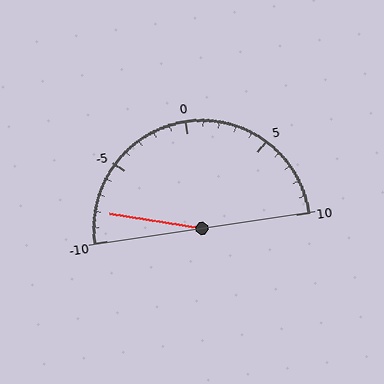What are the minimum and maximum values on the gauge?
The gauge ranges from -10 to 10.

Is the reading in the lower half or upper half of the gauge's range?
The reading is in the lower half of the range (-10 to 10).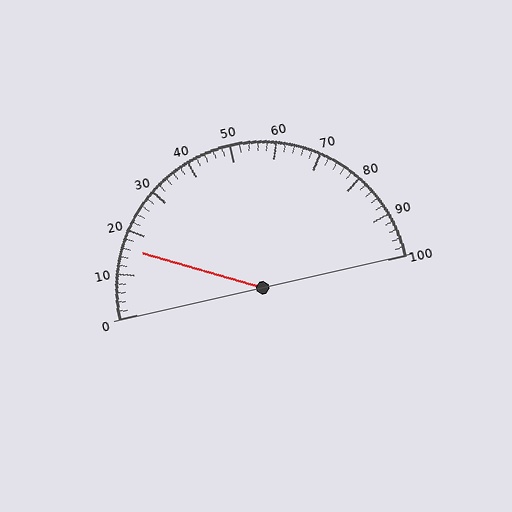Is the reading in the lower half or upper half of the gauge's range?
The reading is in the lower half of the range (0 to 100).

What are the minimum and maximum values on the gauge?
The gauge ranges from 0 to 100.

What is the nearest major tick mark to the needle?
The nearest major tick mark is 20.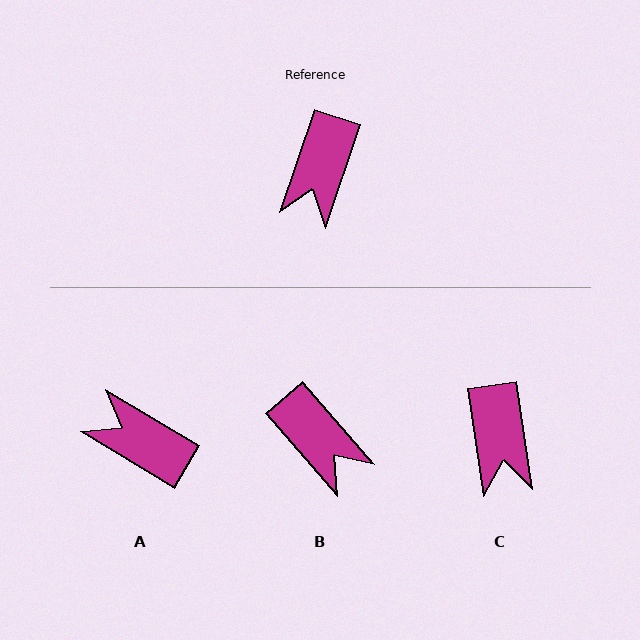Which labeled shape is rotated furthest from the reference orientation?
A, about 102 degrees away.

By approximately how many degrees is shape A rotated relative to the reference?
Approximately 102 degrees clockwise.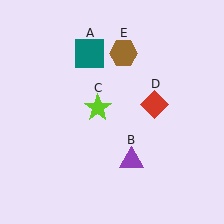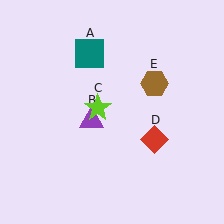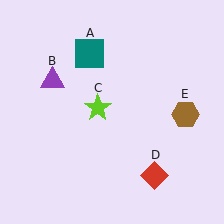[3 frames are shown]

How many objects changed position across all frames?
3 objects changed position: purple triangle (object B), red diamond (object D), brown hexagon (object E).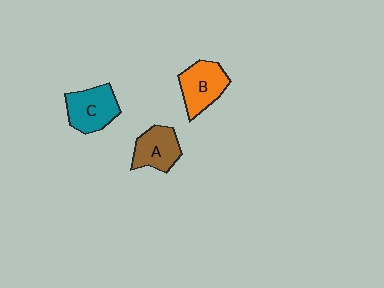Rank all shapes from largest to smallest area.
From largest to smallest: C (teal), B (orange), A (brown).